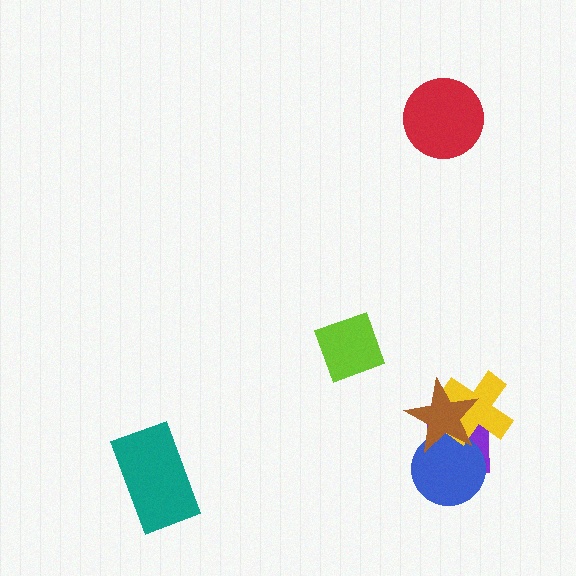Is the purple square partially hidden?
Yes, it is partially covered by another shape.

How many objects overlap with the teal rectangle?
0 objects overlap with the teal rectangle.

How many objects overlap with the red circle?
0 objects overlap with the red circle.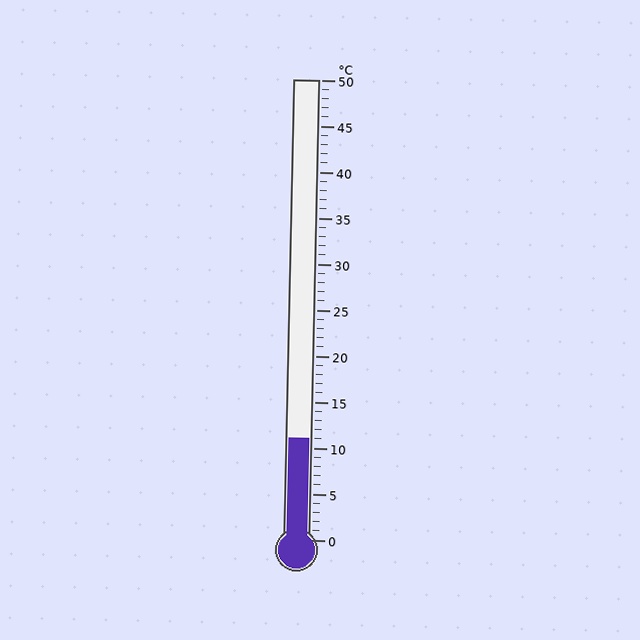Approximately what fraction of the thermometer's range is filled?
The thermometer is filled to approximately 20% of its range.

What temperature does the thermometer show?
The thermometer shows approximately 11°C.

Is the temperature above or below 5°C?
The temperature is above 5°C.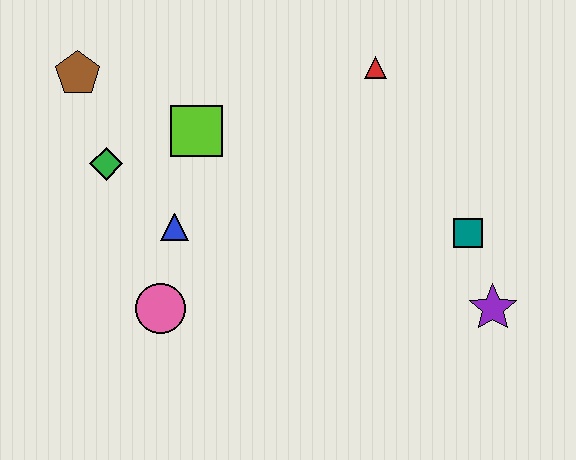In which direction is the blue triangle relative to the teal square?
The blue triangle is to the left of the teal square.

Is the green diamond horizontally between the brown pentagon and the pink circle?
Yes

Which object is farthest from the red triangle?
The pink circle is farthest from the red triangle.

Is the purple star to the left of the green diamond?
No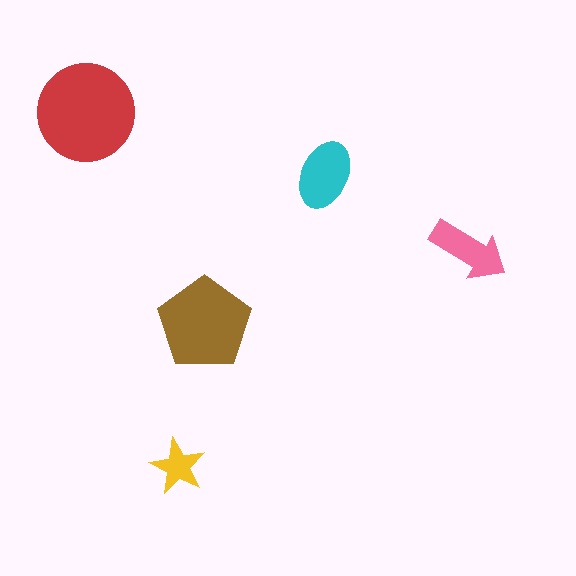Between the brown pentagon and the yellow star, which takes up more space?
The brown pentagon.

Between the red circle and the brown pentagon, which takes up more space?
The red circle.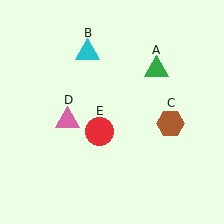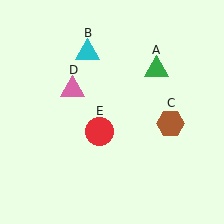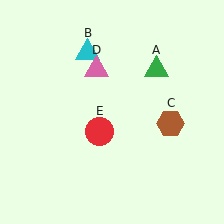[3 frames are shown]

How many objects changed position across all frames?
1 object changed position: pink triangle (object D).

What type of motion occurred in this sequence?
The pink triangle (object D) rotated clockwise around the center of the scene.